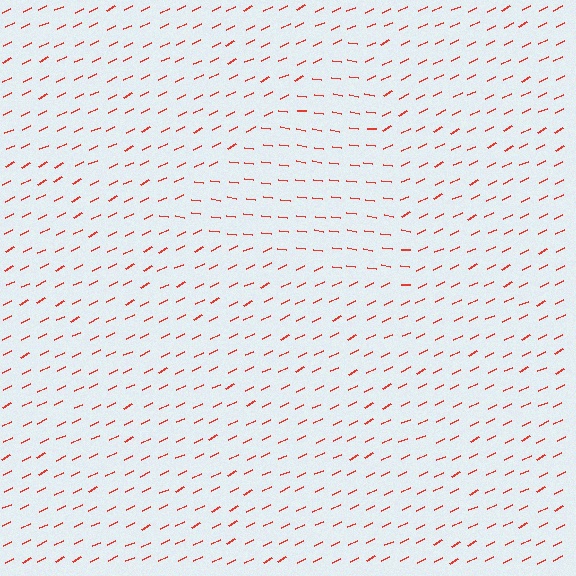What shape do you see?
I see a triangle.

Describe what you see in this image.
The image is filled with small red line segments. A triangle region in the image has lines oriented differently from the surrounding lines, creating a visible texture boundary.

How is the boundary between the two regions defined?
The boundary is defined purely by a change in line orientation (approximately 34 degrees difference). All lines are the same color and thickness.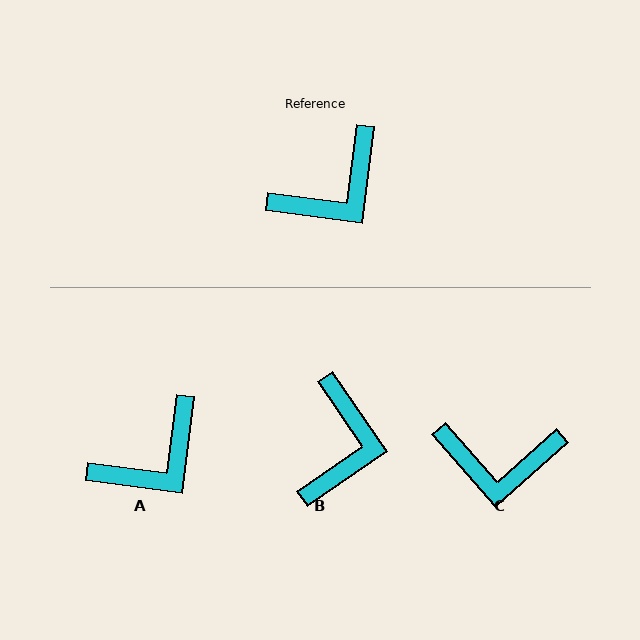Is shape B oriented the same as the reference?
No, it is off by about 42 degrees.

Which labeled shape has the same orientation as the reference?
A.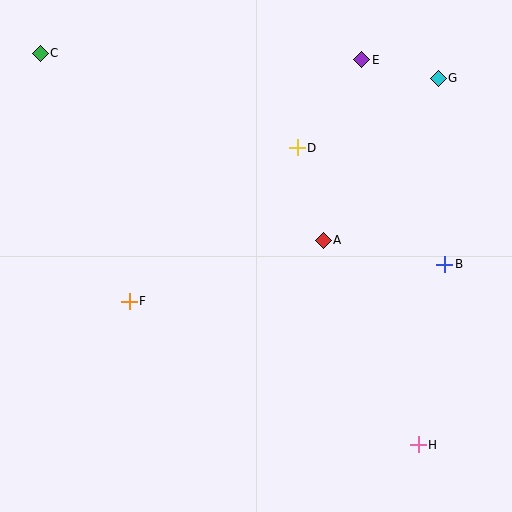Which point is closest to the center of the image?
Point A at (323, 240) is closest to the center.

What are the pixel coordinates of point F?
Point F is at (129, 301).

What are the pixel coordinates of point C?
Point C is at (40, 53).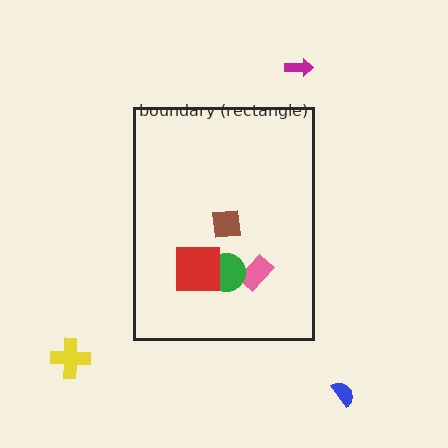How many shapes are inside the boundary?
4 inside, 3 outside.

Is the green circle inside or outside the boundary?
Inside.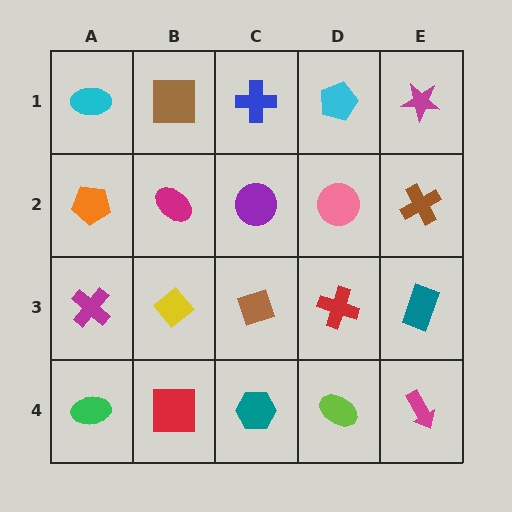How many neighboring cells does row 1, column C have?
3.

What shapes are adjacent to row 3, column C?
A purple circle (row 2, column C), a teal hexagon (row 4, column C), a yellow diamond (row 3, column B), a red cross (row 3, column D).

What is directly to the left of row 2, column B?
An orange pentagon.